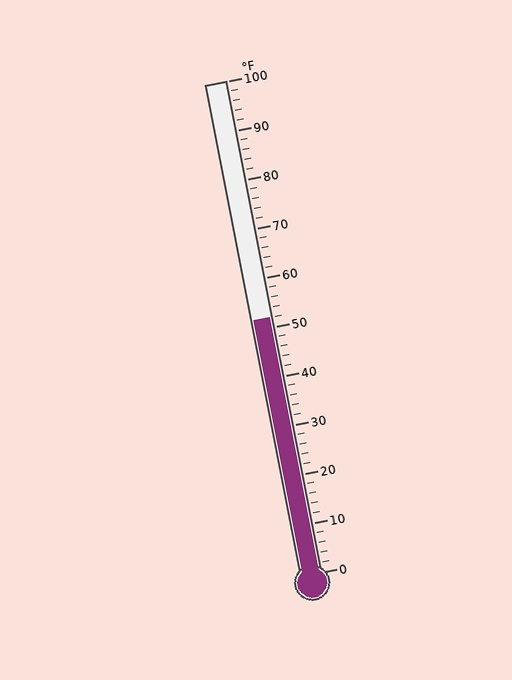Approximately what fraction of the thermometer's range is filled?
The thermometer is filled to approximately 50% of its range.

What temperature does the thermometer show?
The thermometer shows approximately 52°F.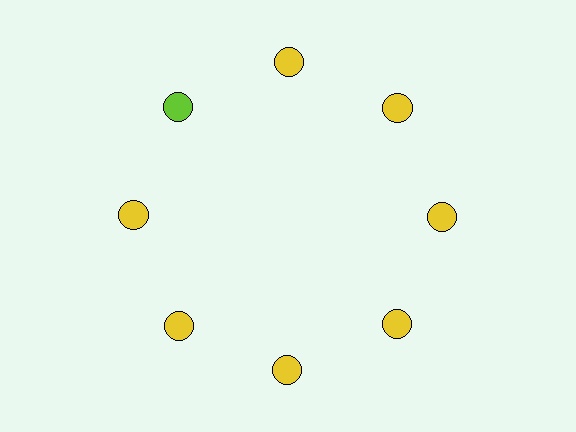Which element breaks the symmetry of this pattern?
The lime circle at roughly the 10 o'clock position breaks the symmetry. All other shapes are yellow circles.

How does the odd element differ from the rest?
It has a different color: lime instead of yellow.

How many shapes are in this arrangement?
There are 8 shapes arranged in a ring pattern.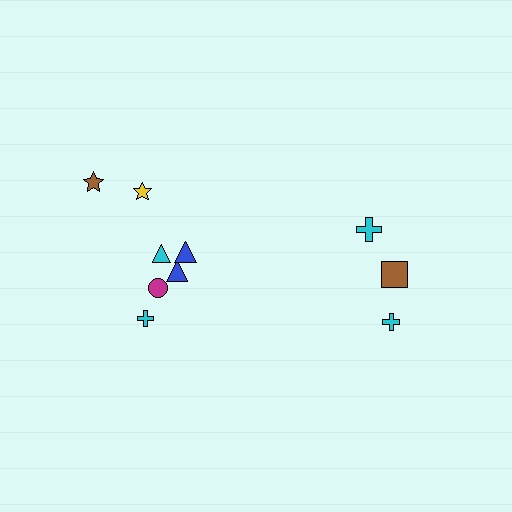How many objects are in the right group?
There are 3 objects.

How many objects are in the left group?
There are 7 objects.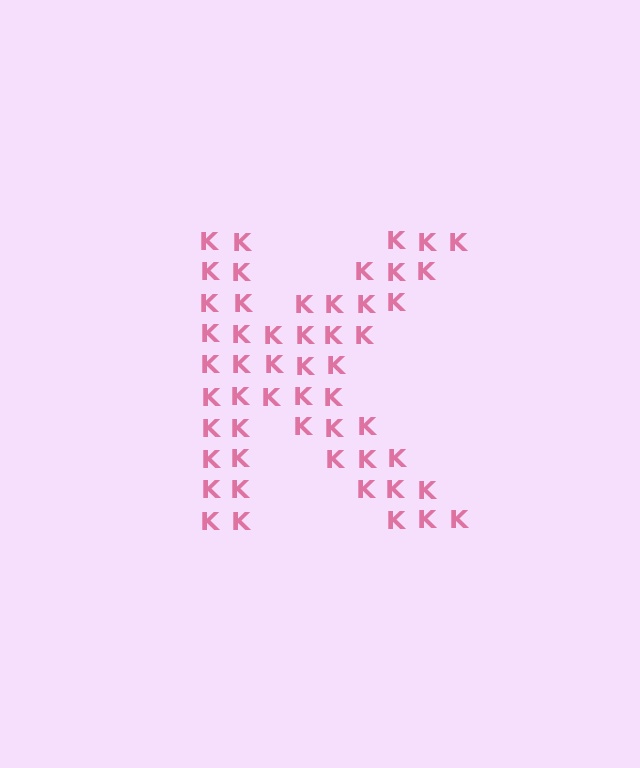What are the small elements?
The small elements are letter K's.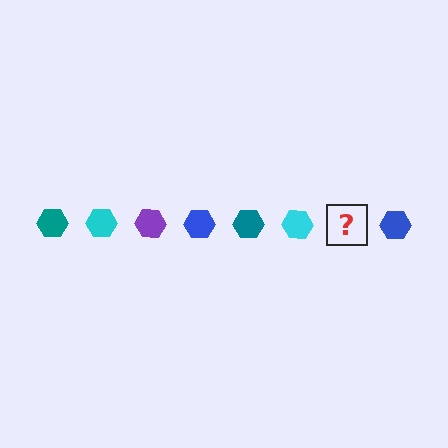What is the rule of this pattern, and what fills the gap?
The rule is that the pattern cycles through teal, cyan, purple, blue hexagons. The gap should be filled with a purple hexagon.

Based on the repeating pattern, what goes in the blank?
The blank should be a purple hexagon.